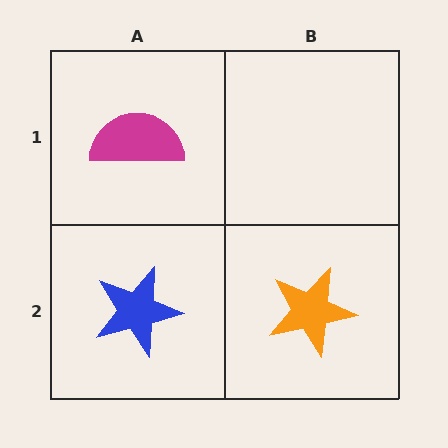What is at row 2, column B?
An orange star.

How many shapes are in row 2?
2 shapes.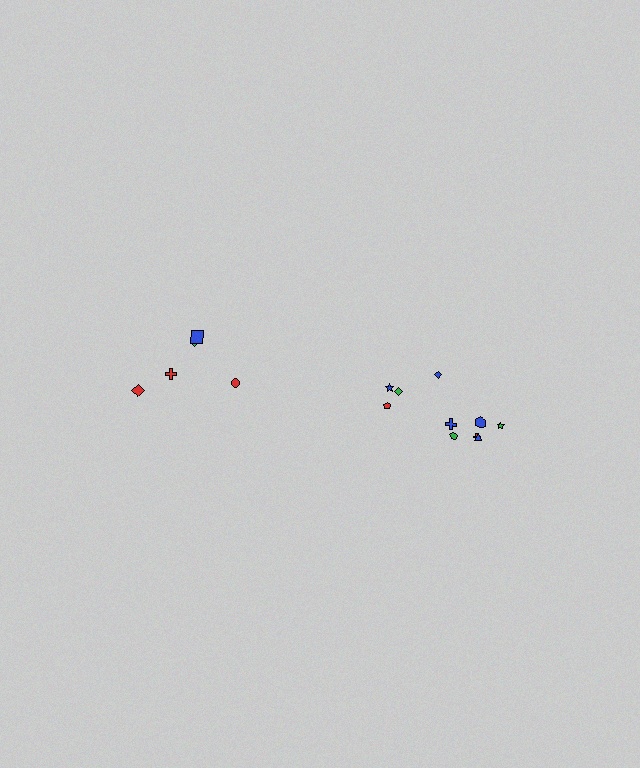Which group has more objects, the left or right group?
The right group.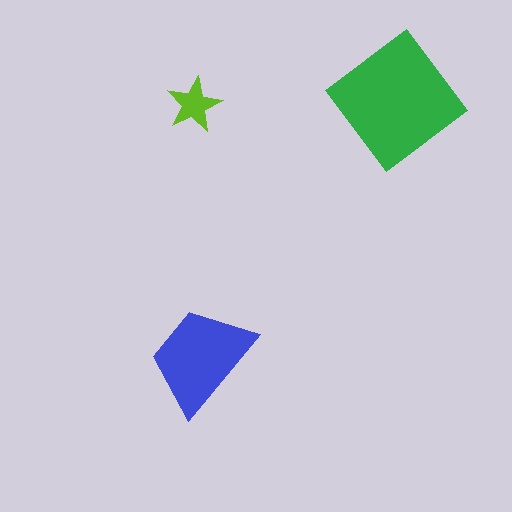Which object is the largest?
The green diamond.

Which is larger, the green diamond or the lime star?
The green diamond.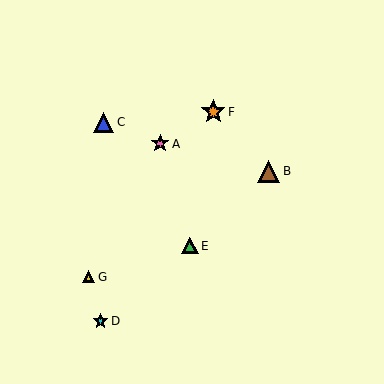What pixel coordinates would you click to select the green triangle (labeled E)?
Click at (190, 246) to select the green triangle E.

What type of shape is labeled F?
Shape F is an orange star.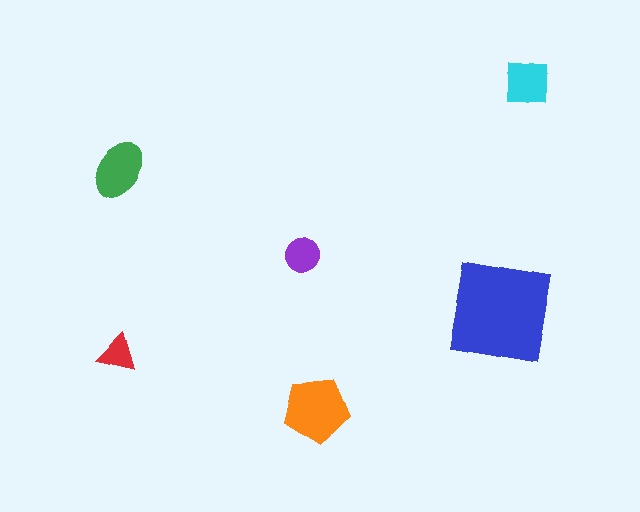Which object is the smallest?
The red triangle.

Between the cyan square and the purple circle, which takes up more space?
The cyan square.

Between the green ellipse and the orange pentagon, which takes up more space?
The orange pentagon.